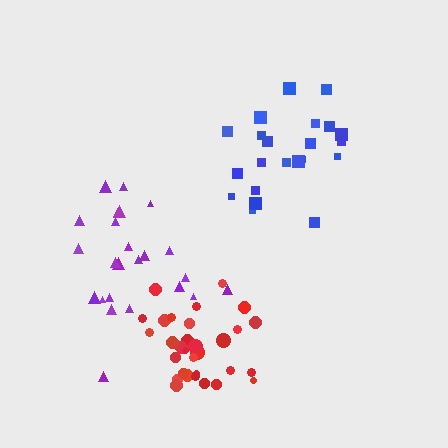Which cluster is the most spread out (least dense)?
Purple.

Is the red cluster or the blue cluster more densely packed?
Red.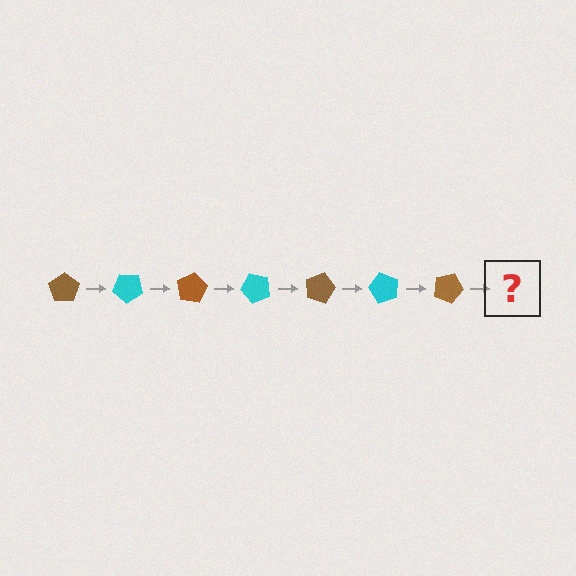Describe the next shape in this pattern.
It should be a cyan pentagon, rotated 280 degrees from the start.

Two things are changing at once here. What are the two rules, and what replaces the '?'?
The two rules are that it rotates 40 degrees each step and the color cycles through brown and cyan. The '?' should be a cyan pentagon, rotated 280 degrees from the start.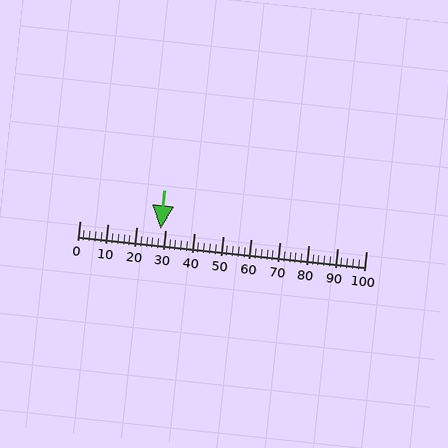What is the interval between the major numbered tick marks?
The major tick marks are spaced 10 units apart.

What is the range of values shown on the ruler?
The ruler shows values from 0 to 100.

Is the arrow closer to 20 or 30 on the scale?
The arrow is closer to 30.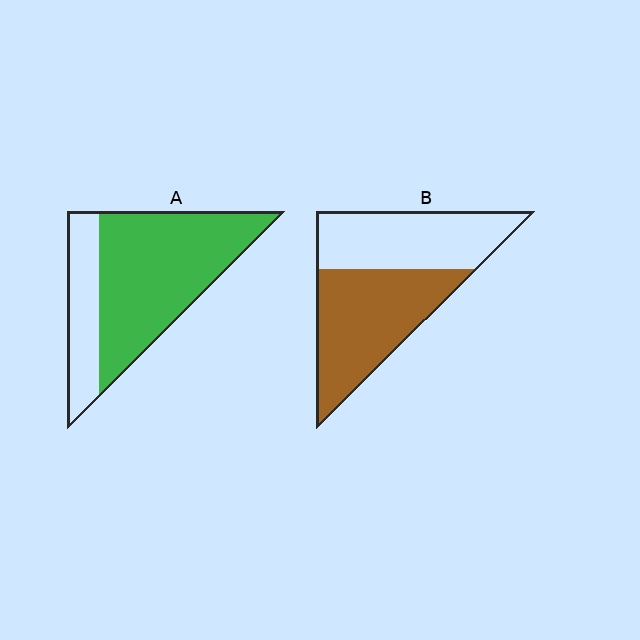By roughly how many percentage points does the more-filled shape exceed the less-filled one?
By roughly 20 percentage points (A over B).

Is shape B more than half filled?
Roughly half.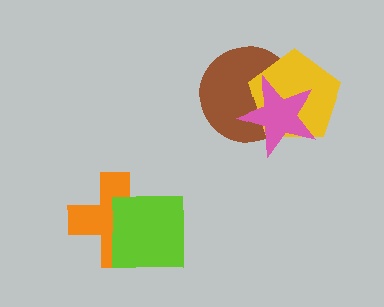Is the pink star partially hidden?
No, no other shape covers it.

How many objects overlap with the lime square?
1 object overlaps with the lime square.